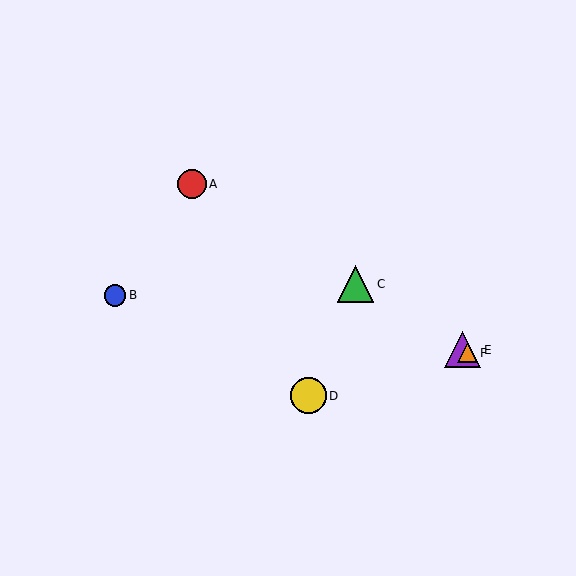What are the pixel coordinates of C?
Object C is at (355, 284).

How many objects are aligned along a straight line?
4 objects (A, C, E, F) are aligned along a straight line.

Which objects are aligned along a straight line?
Objects A, C, E, F are aligned along a straight line.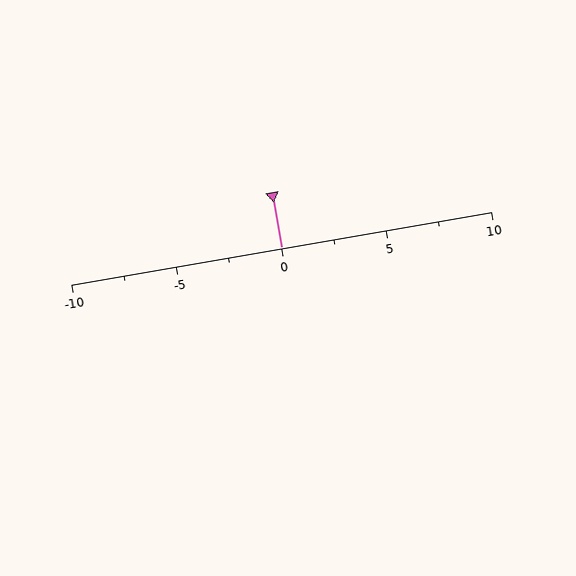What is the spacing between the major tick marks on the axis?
The major ticks are spaced 5 apart.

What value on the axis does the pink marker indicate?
The marker indicates approximately 0.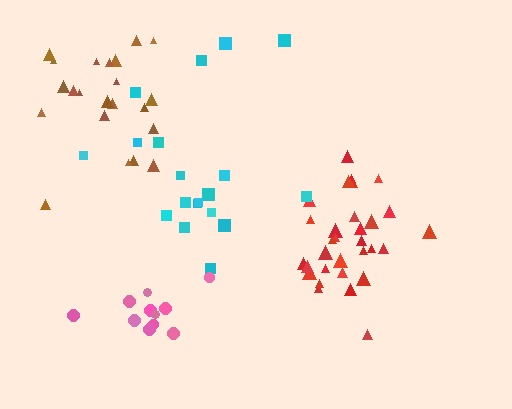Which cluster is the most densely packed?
Red.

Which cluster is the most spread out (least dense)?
Cyan.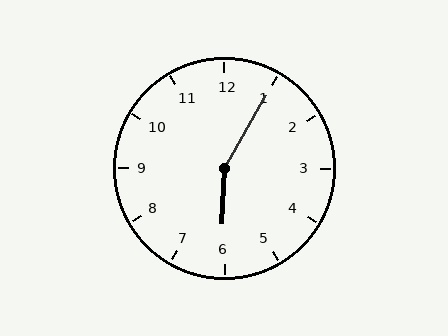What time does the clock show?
6:05.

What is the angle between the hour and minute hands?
Approximately 152 degrees.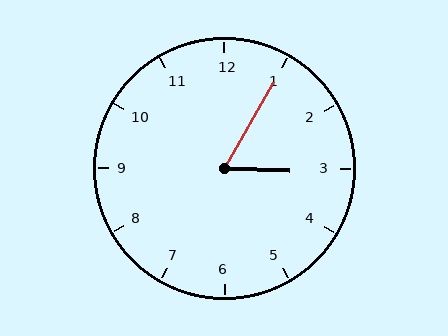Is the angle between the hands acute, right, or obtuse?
It is acute.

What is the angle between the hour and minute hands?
Approximately 62 degrees.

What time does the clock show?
3:05.